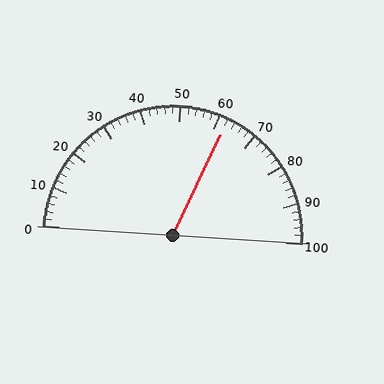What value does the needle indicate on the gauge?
The needle indicates approximately 62.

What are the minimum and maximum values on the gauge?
The gauge ranges from 0 to 100.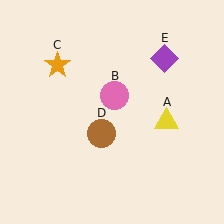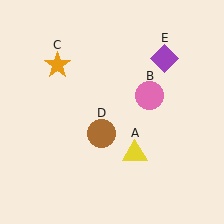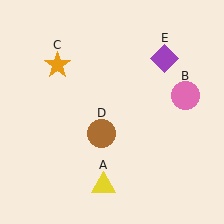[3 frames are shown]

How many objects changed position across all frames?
2 objects changed position: yellow triangle (object A), pink circle (object B).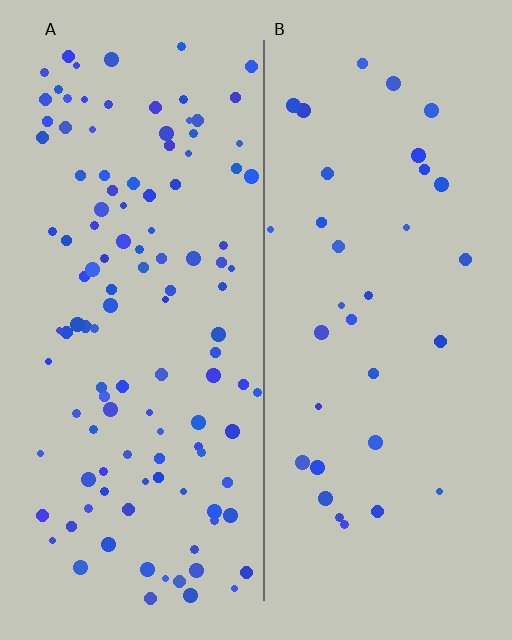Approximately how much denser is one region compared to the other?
Approximately 3.5× — region A over region B.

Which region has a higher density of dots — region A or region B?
A (the left).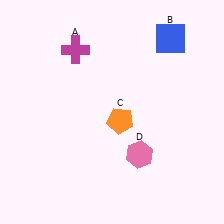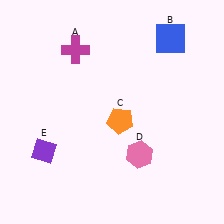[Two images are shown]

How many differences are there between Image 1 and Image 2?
There is 1 difference between the two images.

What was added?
A purple diamond (E) was added in Image 2.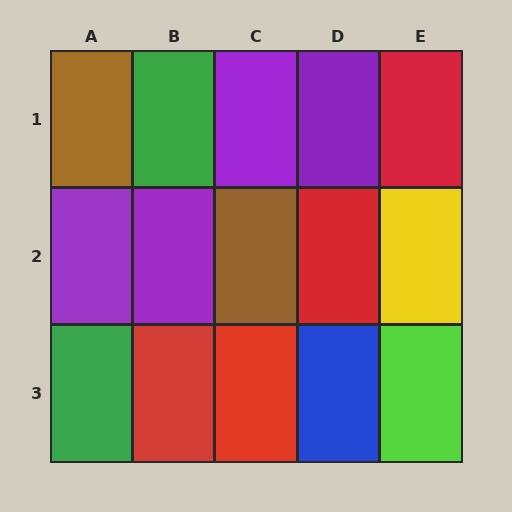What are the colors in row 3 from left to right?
Green, red, red, blue, lime.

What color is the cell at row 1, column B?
Green.